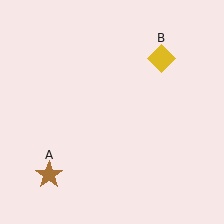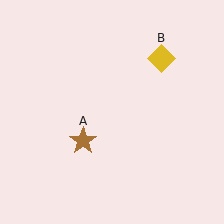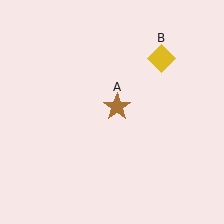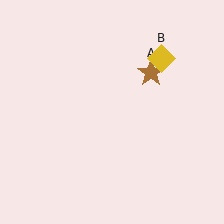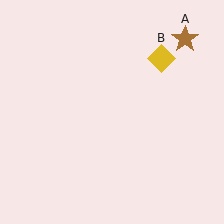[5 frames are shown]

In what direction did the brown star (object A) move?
The brown star (object A) moved up and to the right.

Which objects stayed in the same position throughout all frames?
Yellow diamond (object B) remained stationary.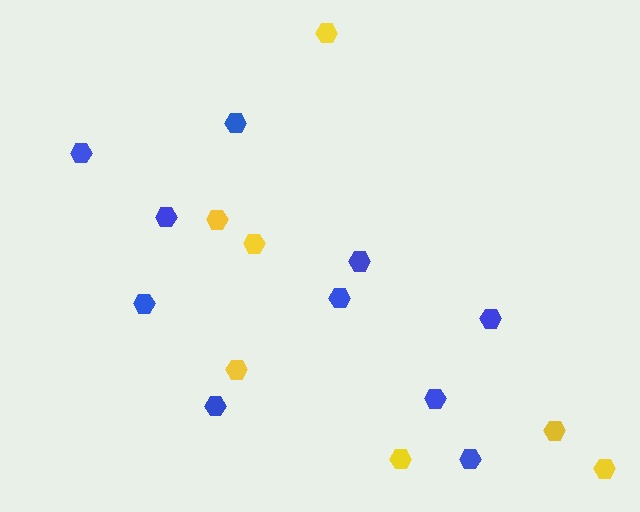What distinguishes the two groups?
There are 2 groups: one group of blue hexagons (10) and one group of yellow hexagons (7).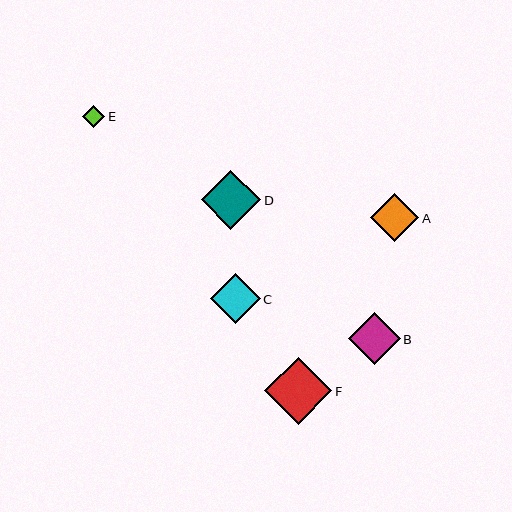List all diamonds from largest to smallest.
From largest to smallest: F, D, B, C, A, E.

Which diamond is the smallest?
Diamond E is the smallest with a size of approximately 22 pixels.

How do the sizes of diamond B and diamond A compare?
Diamond B and diamond A are approximately the same size.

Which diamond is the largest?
Diamond F is the largest with a size of approximately 68 pixels.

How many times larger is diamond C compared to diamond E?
Diamond C is approximately 2.3 times the size of diamond E.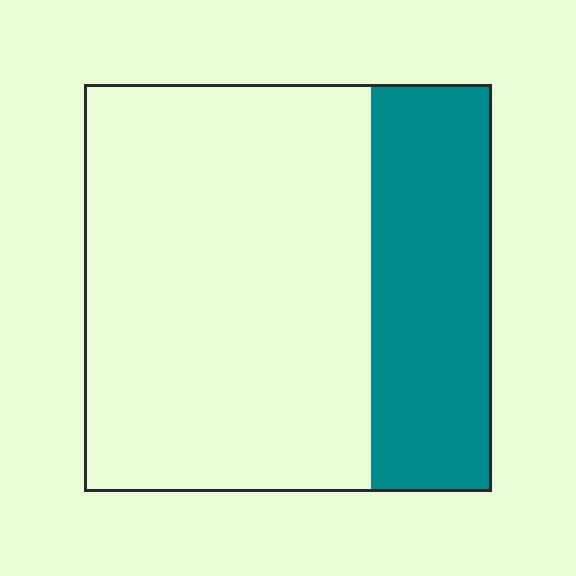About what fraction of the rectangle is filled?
About one third (1/3).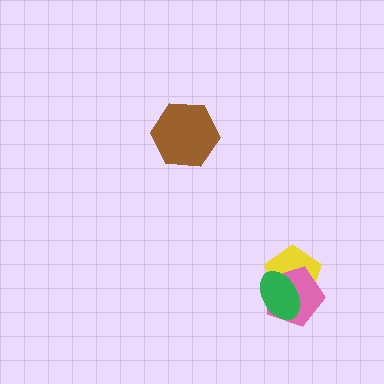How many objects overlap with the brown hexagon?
0 objects overlap with the brown hexagon.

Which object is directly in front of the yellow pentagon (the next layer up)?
The pink pentagon is directly in front of the yellow pentagon.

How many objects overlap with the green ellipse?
2 objects overlap with the green ellipse.